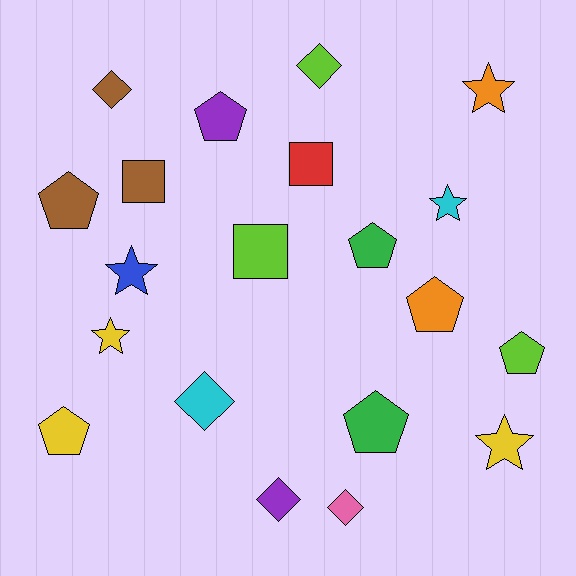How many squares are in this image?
There are 3 squares.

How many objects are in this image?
There are 20 objects.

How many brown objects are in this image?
There are 3 brown objects.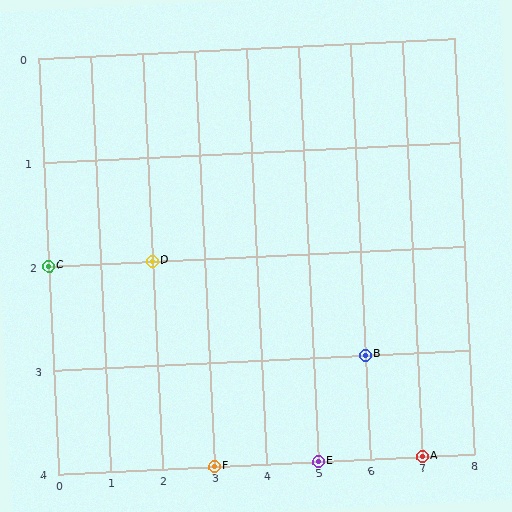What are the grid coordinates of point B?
Point B is at grid coordinates (6, 3).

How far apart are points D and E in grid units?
Points D and E are 3 columns and 2 rows apart (about 3.6 grid units diagonally).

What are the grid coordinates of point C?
Point C is at grid coordinates (0, 2).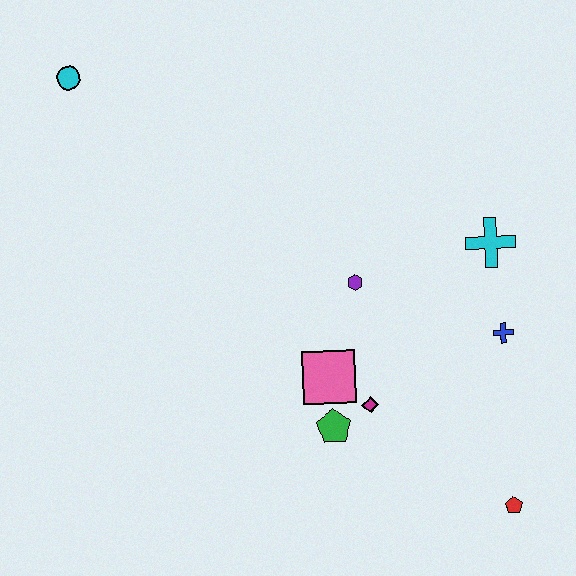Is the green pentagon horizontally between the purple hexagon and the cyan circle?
Yes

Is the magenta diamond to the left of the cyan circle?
No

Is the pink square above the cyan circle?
No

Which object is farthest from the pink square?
The cyan circle is farthest from the pink square.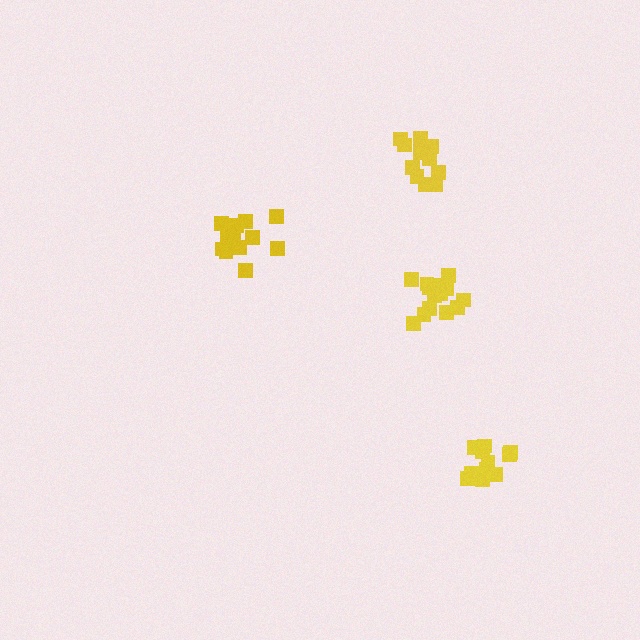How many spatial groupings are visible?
There are 4 spatial groupings.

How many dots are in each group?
Group 1: 13 dots, Group 2: 14 dots, Group 3: 15 dots, Group 4: 12 dots (54 total).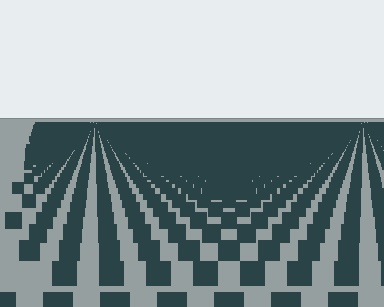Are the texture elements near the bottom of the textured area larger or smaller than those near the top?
Larger. Near the bottom, elements are closer to the viewer and appear at a bigger on-screen size.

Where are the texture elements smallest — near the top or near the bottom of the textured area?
Near the top.